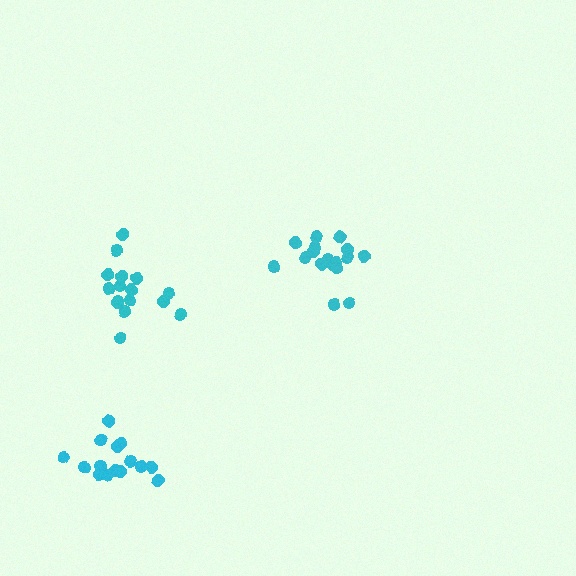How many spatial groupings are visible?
There are 3 spatial groupings.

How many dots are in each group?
Group 1: 17 dots, Group 2: 16 dots, Group 3: 16 dots (49 total).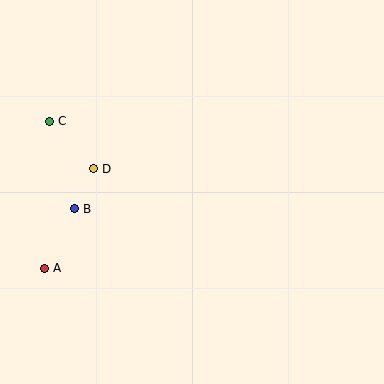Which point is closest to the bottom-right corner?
Point B is closest to the bottom-right corner.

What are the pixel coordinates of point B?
Point B is at (74, 209).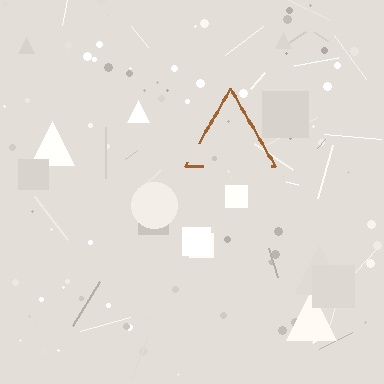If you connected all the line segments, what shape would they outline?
They would outline a triangle.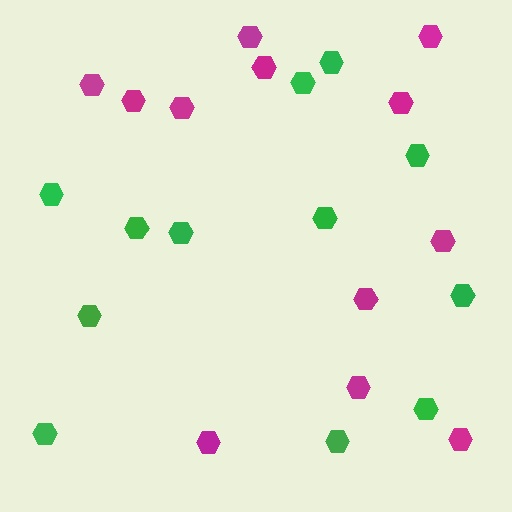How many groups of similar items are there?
There are 2 groups: one group of magenta hexagons (12) and one group of green hexagons (12).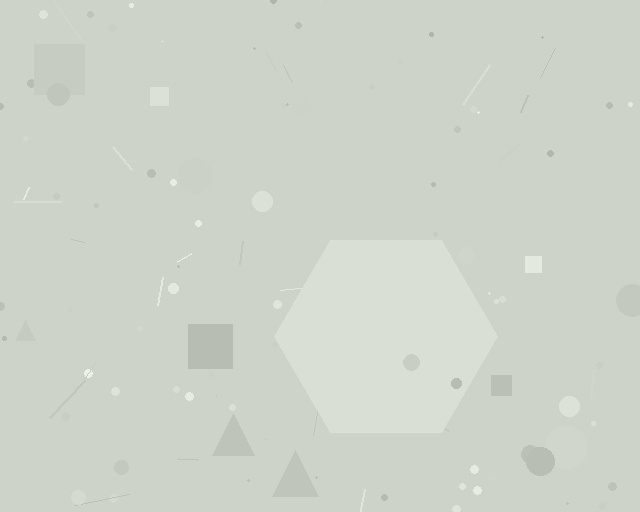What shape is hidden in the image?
A hexagon is hidden in the image.